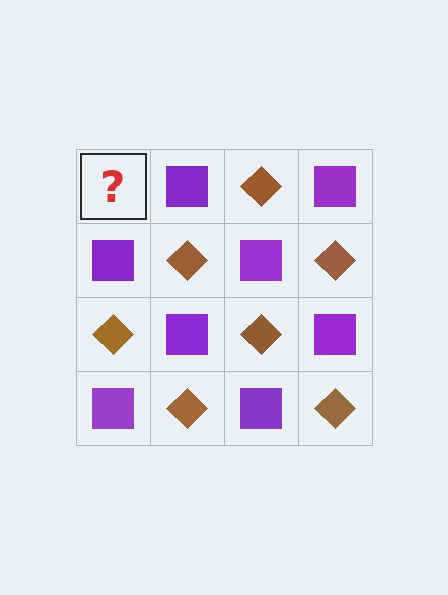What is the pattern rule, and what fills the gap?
The rule is that it alternates brown diamond and purple square in a checkerboard pattern. The gap should be filled with a brown diamond.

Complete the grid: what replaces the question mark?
The question mark should be replaced with a brown diamond.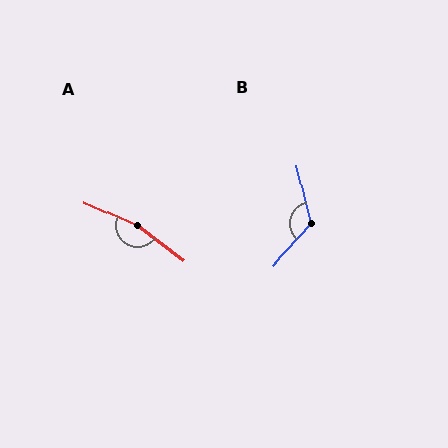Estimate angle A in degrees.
Approximately 166 degrees.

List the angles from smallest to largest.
B (124°), A (166°).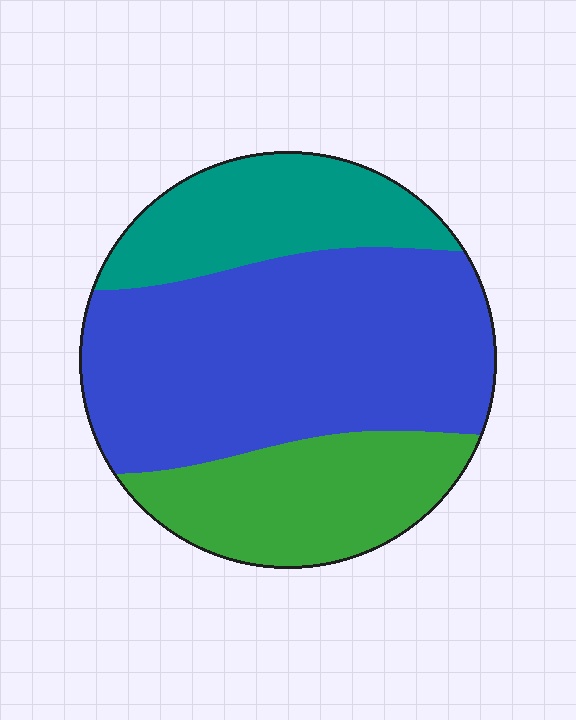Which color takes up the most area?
Blue, at roughly 55%.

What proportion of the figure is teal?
Teal takes up between a sixth and a third of the figure.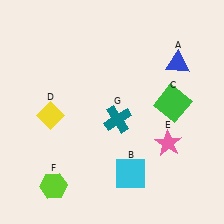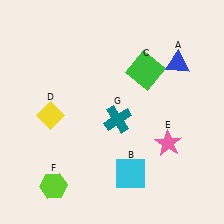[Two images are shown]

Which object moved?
The green square (C) moved up.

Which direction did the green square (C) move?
The green square (C) moved up.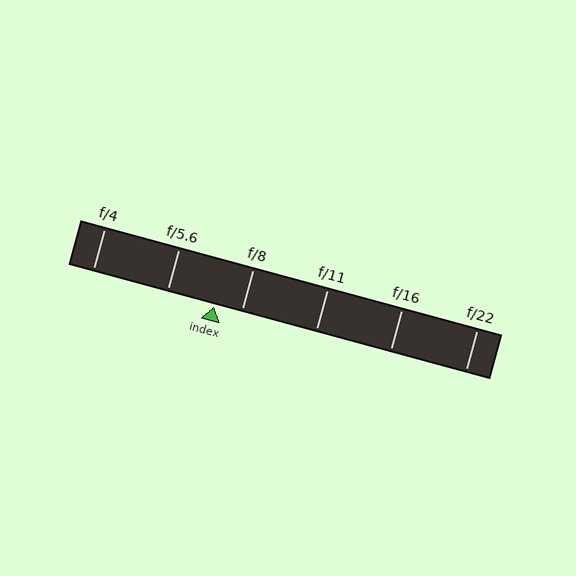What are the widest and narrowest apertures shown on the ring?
The widest aperture shown is f/4 and the narrowest is f/22.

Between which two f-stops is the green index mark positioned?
The index mark is between f/5.6 and f/8.